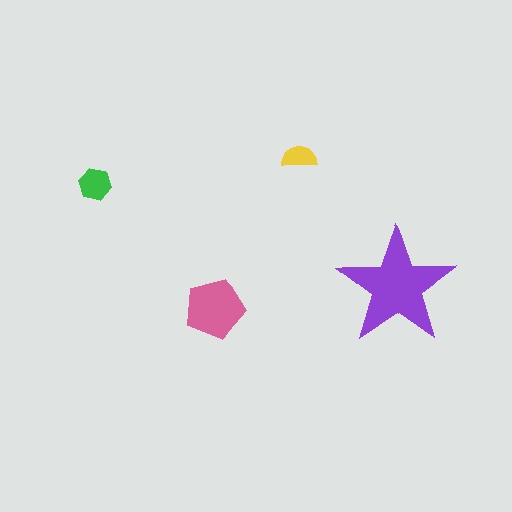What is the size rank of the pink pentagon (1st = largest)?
2nd.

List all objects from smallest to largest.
The yellow semicircle, the green hexagon, the pink pentagon, the purple star.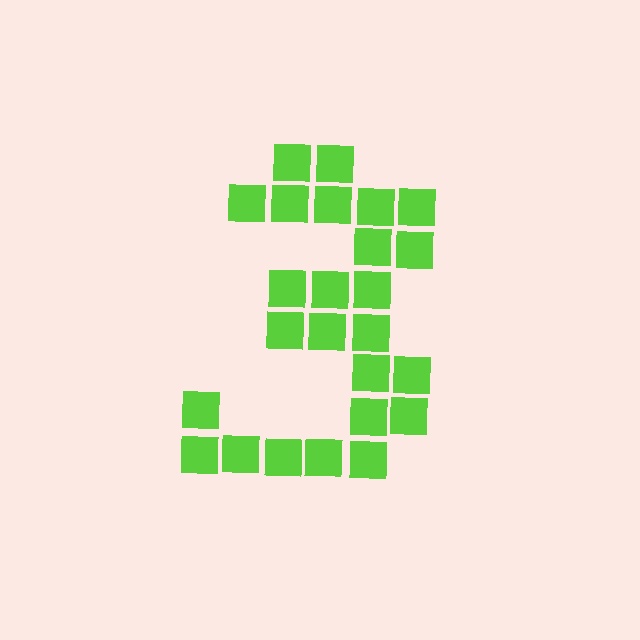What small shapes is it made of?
It is made of small squares.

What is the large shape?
The large shape is the digit 3.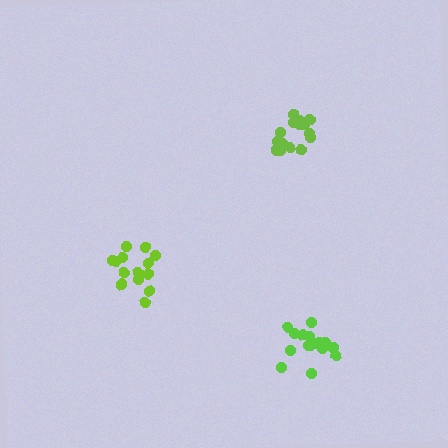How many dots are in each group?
Group 1: 15 dots, Group 2: 15 dots, Group 3: 16 dots (46 total).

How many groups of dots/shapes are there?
There are 3 groups.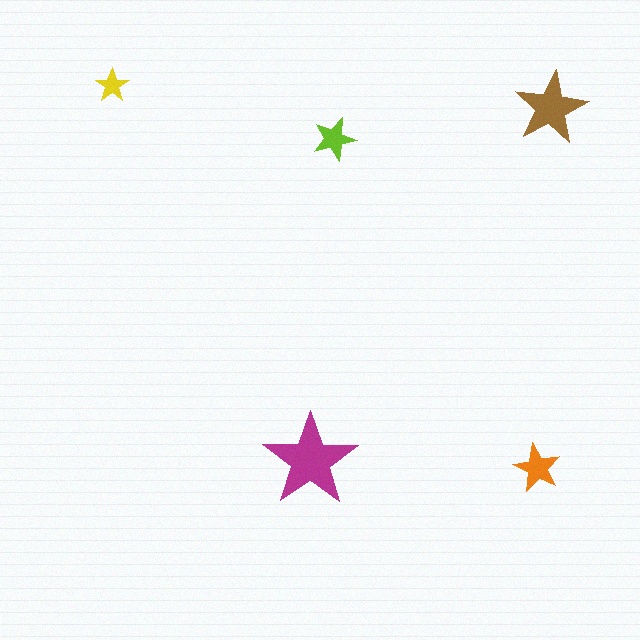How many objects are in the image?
There are 5 objects in the image.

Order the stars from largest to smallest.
the magenta one, the brown one, the orange one, the lime one, the yellow one.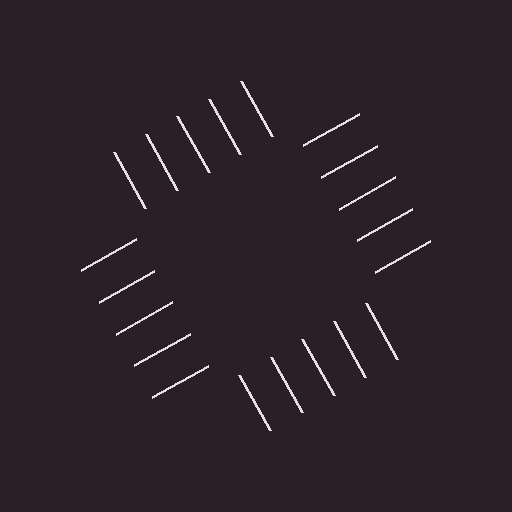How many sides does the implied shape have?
4 sides — the line-ends trace a square.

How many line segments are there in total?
20 — 5 along each of the 4 edges.